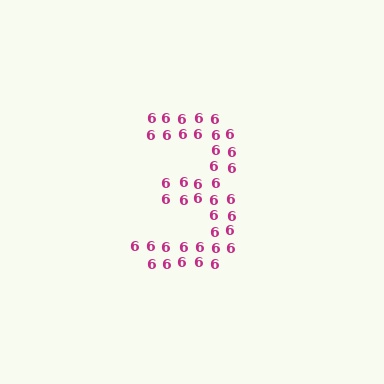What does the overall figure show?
The overall figure shows the digit 3.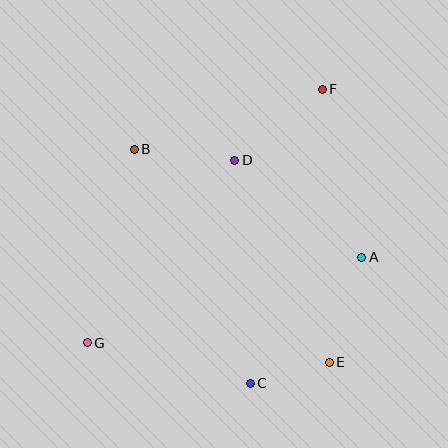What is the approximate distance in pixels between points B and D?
The distance between B and D is approximately 101 pixels.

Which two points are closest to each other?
Points C and E are closest to each other.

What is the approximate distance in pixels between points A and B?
The distance between A and B is approximately 252 pixels.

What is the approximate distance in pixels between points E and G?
The distance between E and G is approximately 243 pixels.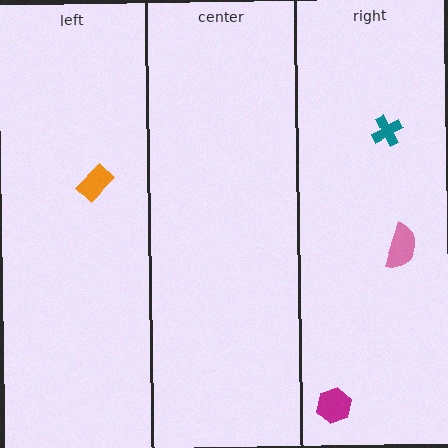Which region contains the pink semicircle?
The right region.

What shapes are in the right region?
The magenta hexagon, the pink semicircle, the teal cross.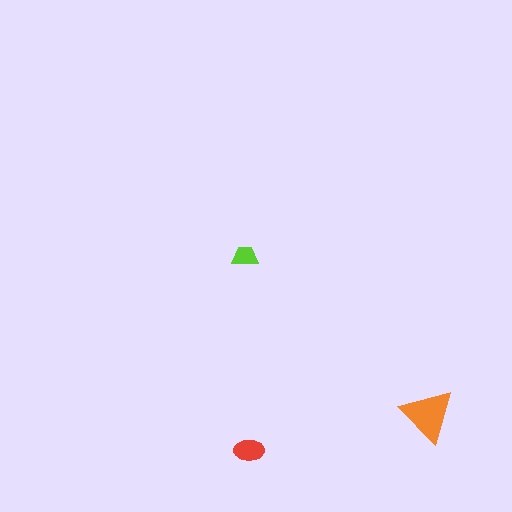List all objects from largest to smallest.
The orange triangle, the red ellipse, the lime trapezoid.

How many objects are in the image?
There are 3 objects in the image.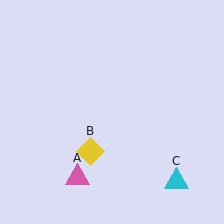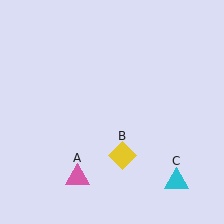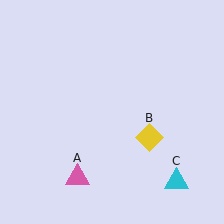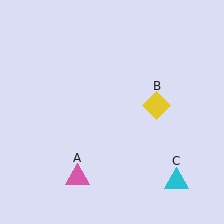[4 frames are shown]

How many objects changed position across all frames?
1 object changed position: yellow diamond (object B).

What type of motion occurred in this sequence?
The yellow diamond (object B) rotated counterclockwise around the center of the scene.